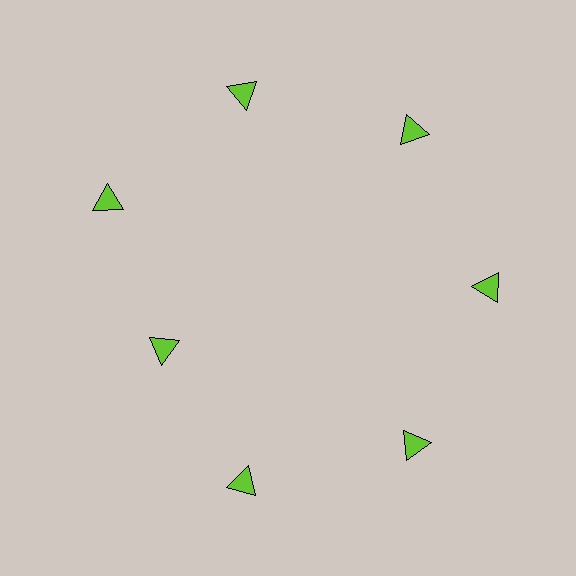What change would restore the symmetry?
The symmetry would be restored by moving it outward, back onto the ring so that all 7 triangles sit at equal angles and equal distance from the center.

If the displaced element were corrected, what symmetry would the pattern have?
It would have 7-fold rotational symmetry — the pattern would map onto itself every 51 degrees.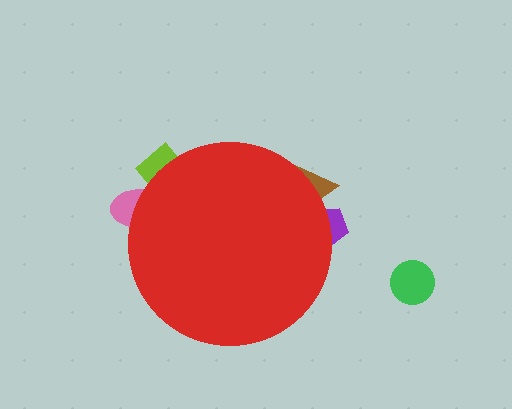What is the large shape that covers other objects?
A red circle.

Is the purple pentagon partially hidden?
Yes, the purple pentagon is partially hidden behind the red circle.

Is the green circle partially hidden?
No, the green circle is fully visible.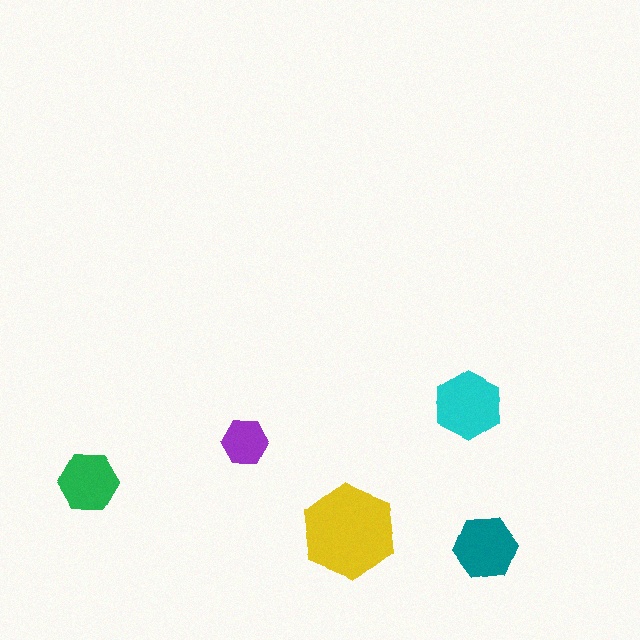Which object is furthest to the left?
The green hexagon is leftmost.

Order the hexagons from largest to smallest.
the yellow one, the cyan one, the teal one, the green one, the purple one.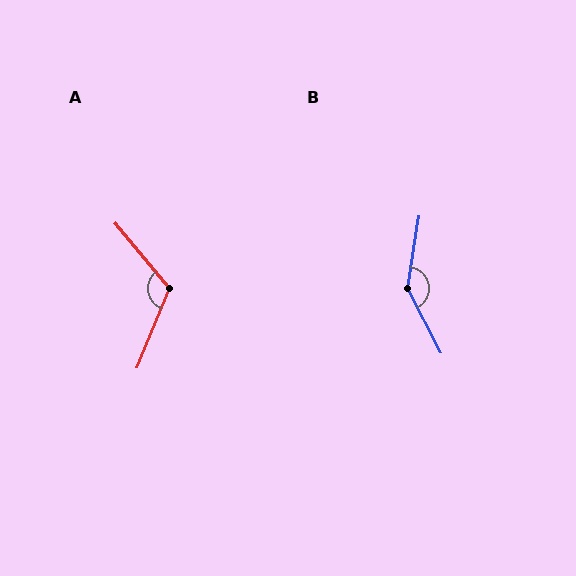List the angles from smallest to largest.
A (118°), B (143°).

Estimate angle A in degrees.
Approximately 118 degrees.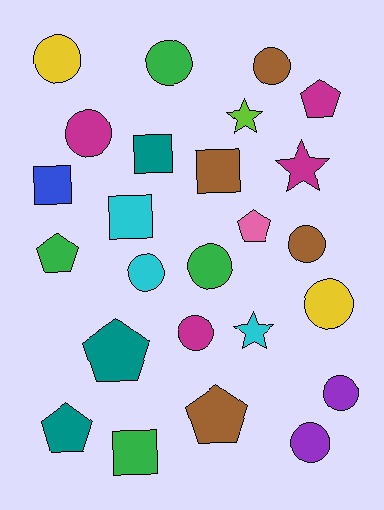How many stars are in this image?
There are 3 stars.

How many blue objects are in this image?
There is 1 blue object.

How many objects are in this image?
There are 25 objects.